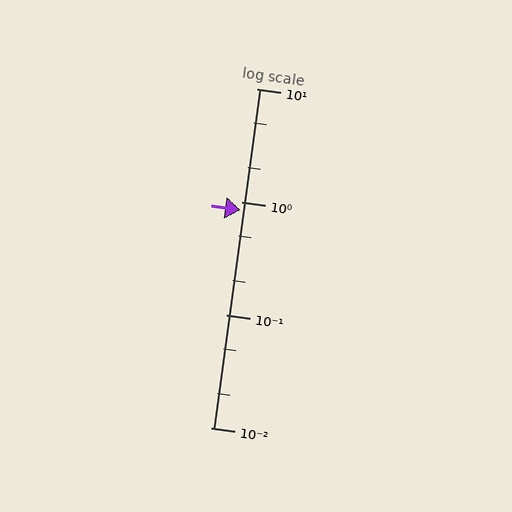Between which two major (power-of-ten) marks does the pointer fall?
The pointer is between 0.1 and 1.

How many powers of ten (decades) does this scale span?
The scale spans 3 decades, from 0.01 to 10.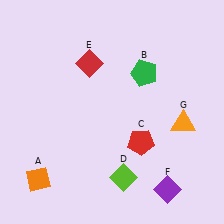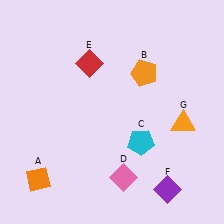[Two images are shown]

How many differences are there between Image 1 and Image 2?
There are 3 differences between the two images.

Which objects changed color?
B changed from green to orange. C changed from red to cyan. D changed from lime to pink.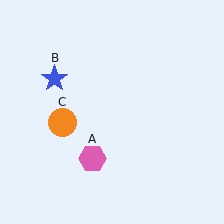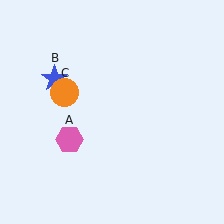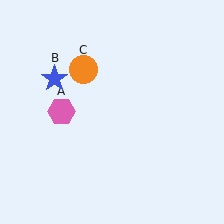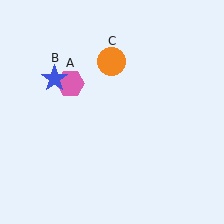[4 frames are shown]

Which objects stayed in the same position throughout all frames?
Blue star (object B) remained stationary.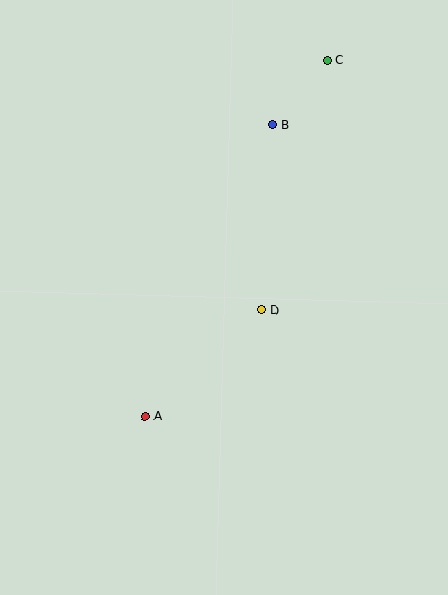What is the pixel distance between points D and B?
The distance between D and B is 185 pixels.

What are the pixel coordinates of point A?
Point A is at (145, 416).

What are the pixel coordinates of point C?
Point C is at (327, 60).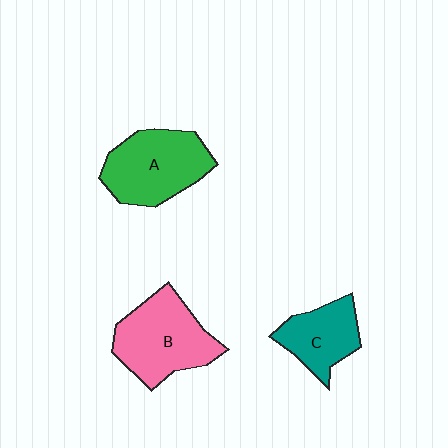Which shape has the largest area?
Shape B (pink).